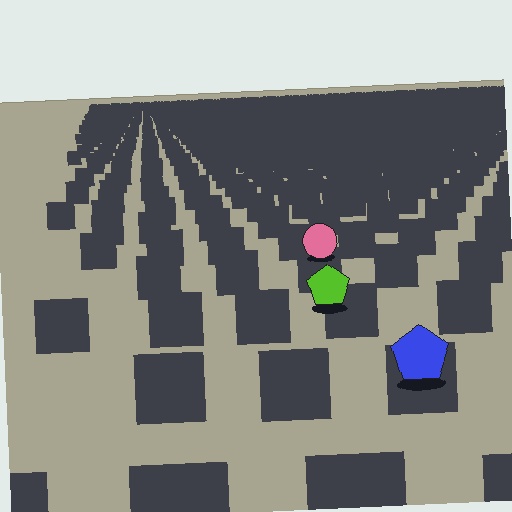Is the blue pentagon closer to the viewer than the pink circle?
Yes. The blue pentagon is closer — you can tell from the texture gradient: the ground texture is coarser near it.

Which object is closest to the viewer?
The blue pentagon is closest. The texture marks near it are larger and more spread out.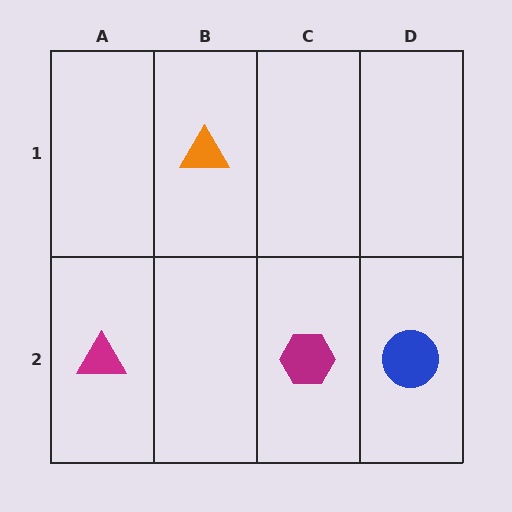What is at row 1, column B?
An orange triangle.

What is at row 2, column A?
A magenta triangle.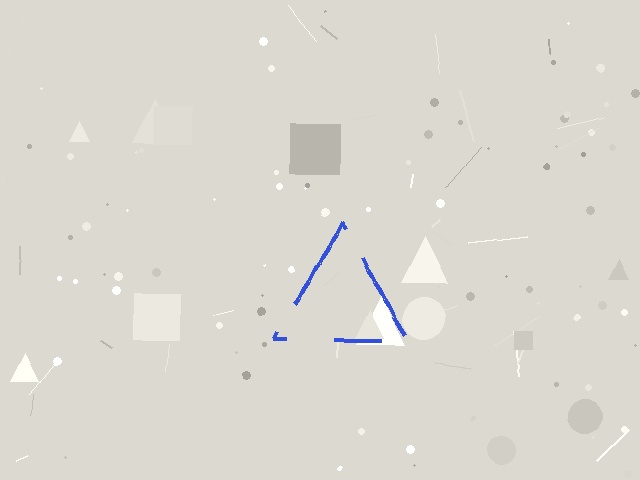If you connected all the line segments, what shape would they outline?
They would outline a triangle.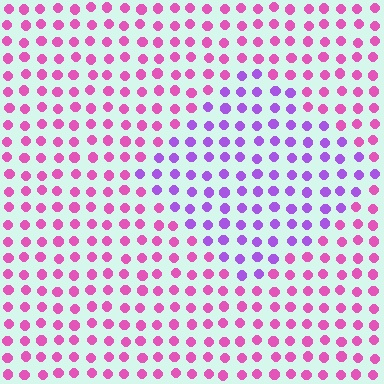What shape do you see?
I see a diamond.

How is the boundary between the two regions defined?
The boundary is defined purely by a slight shift in hue (about 43 degrees). Spacing, size, and orientation are identical on both sides.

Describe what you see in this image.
The image is filled with small pink elements in a uniform arrangement. A diamond-shaped region is visible where the elements are tinted to a slightly different hue, forming a subtle color boundary.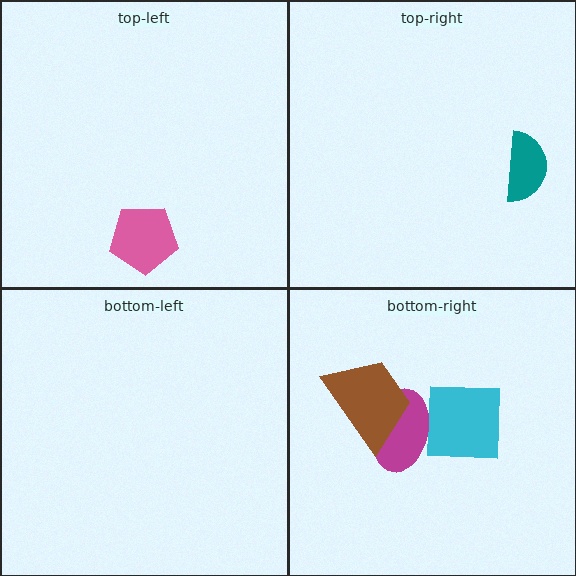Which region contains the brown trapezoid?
The bottom-right region.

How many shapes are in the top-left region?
1.